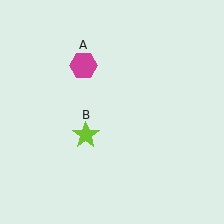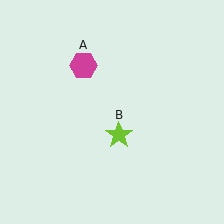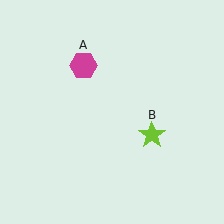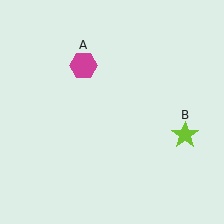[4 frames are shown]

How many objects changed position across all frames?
1 object changed position: lime star (object B).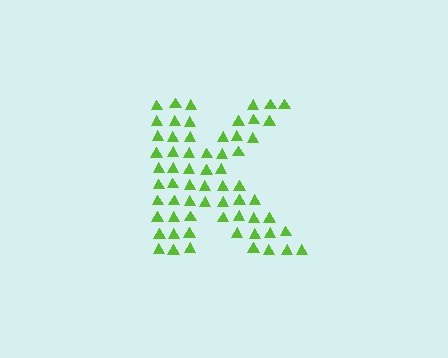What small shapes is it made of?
It is made of small triangles.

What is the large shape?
The large shape is the letter K.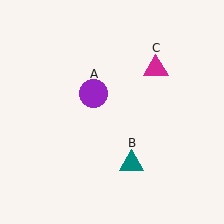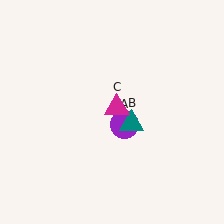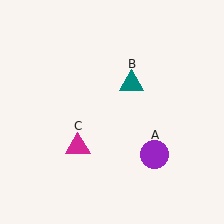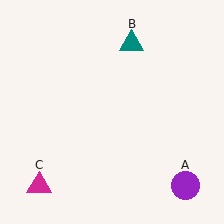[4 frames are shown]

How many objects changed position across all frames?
3 objects changed position: purple circle (object A), teal triangle (object B), magenta triangle (object C).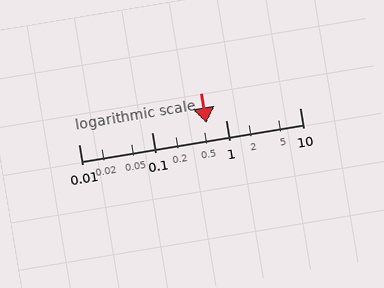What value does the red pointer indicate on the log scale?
The pointer indicates approximately 0.54.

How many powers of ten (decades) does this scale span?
The scale spans 3 decades, from 0.01 to 10.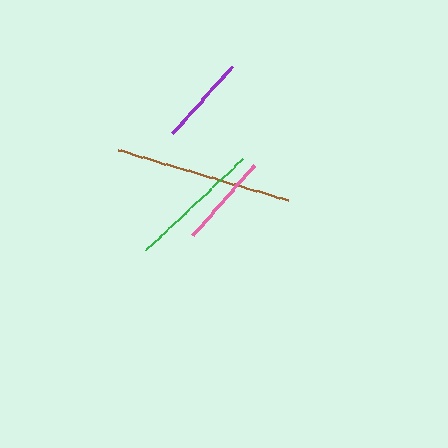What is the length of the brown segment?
The brown segment is approximately 178 pixels long.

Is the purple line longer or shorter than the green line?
The green line is longer than the purple line.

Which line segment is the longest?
The brown line is the longest at approximately 178 pixels.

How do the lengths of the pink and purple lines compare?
The pink and purple lines are approximately the same length.